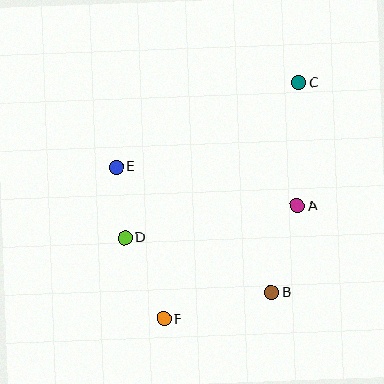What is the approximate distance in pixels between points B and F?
The distance between B and F is approximately 110 pixels.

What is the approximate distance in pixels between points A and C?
The distance between A and C is approximately 123 pixels.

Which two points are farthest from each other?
Points C and F are farthest from each other.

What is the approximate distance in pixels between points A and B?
The distance between A and B is approximately 90 pixels.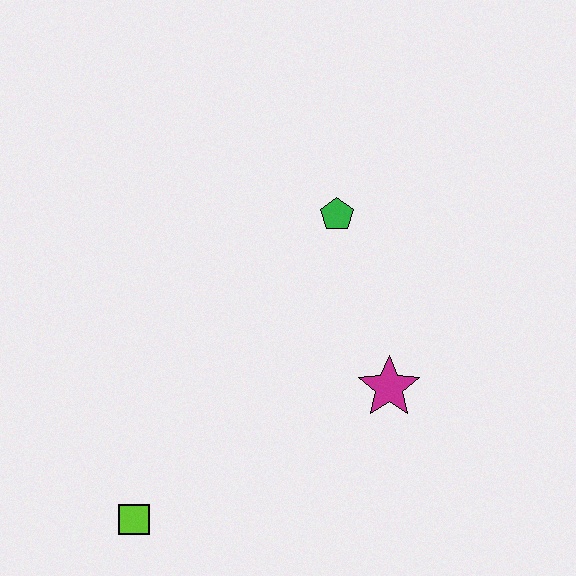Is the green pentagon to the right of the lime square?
Yes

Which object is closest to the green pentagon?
The magenta star is closest to the green pentagon.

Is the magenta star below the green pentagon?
Yes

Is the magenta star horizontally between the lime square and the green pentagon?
No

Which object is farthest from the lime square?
The green pentagon is farthest from the lime square.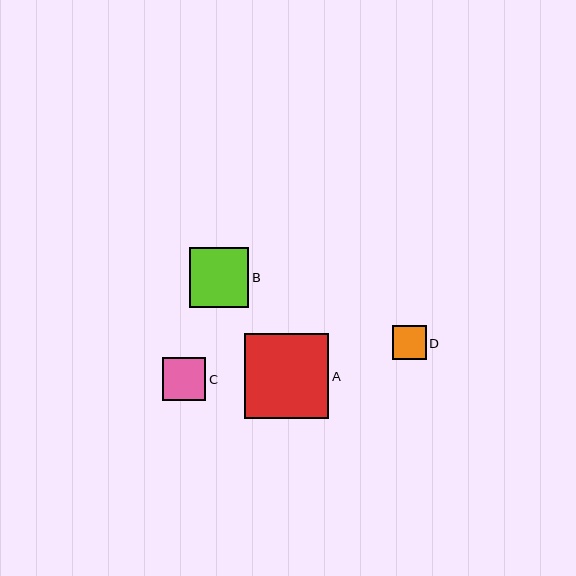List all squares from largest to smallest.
From largest to smallest: A, B, C, D.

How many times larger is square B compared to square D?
Square B is approximately 1.8 times the size of square D.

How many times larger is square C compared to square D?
Square C is approximately 1.3 times the size of square D.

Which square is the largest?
Square A is the largest with a size of approximately 85 pixels.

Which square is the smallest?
Square D is the smallest with a size of approximately 34 pixels.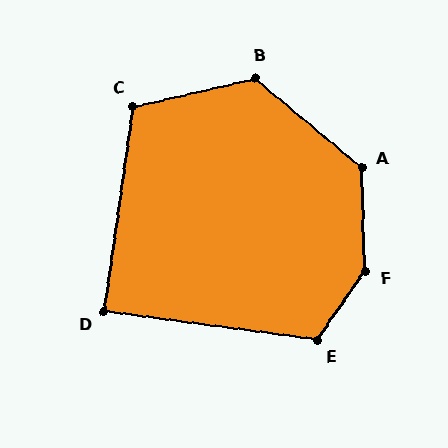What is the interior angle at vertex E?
Approximately 117 degrees (obtuse).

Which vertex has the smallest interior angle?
D, at approximately 90 degrees.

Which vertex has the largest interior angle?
F, at approximately 143 degrees.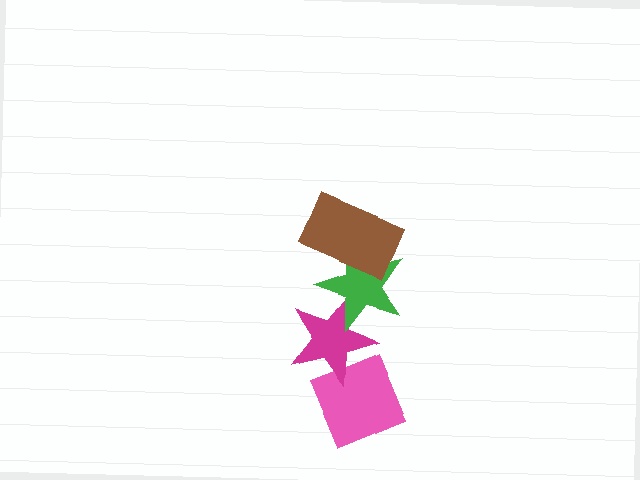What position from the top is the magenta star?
The magenta star is 3rd from the top.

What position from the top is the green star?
The green star is 2nd from the top.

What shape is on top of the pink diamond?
The magenta star is on top of the pink diamond.